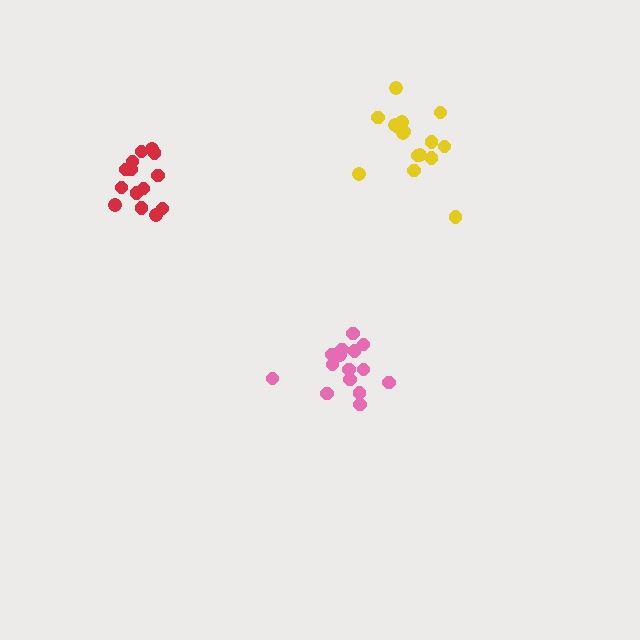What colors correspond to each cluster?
The clusters are colored: yellow, pink, red.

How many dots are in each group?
Group 1: 16 dots, Group 2: 15 dots, Group 3: 14 dots (45 total).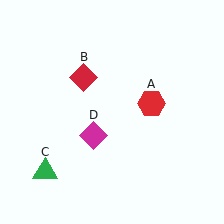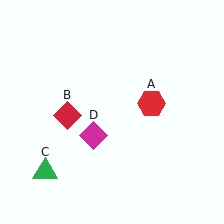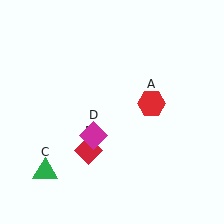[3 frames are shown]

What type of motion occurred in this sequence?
The red diamond (object B) rotated counterclockwise around the center of the scene.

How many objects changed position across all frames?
1 object changed position: red diamond (object B).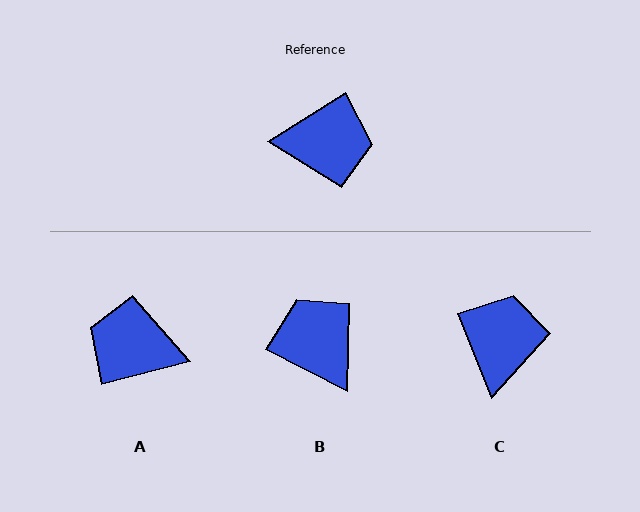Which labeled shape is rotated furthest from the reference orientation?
A, about 163 degrees away.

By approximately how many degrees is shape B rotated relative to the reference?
Approximately 121 degrees counter-clockwise.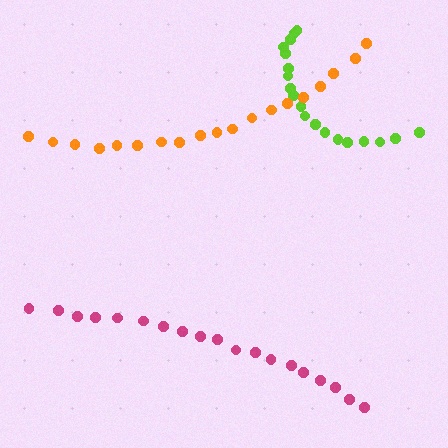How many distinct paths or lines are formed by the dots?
There are 3 distinct paths.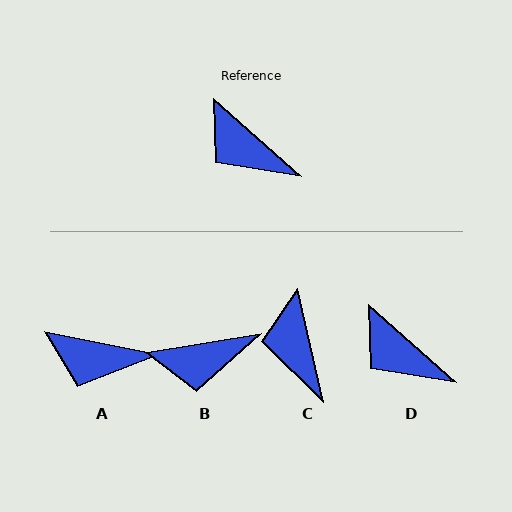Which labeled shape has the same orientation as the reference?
D.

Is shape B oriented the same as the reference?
No, it is off by about 51 degrees.